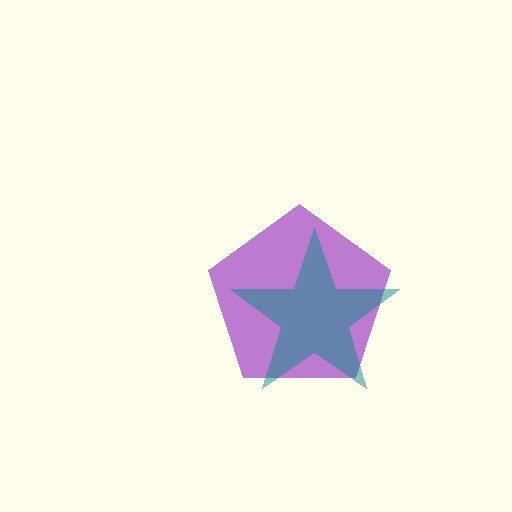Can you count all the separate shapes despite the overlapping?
Yes, there are 2 separate shapes.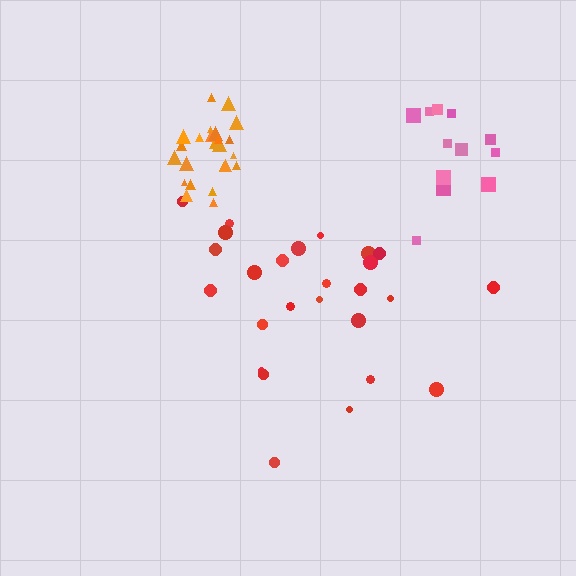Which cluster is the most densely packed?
Orange.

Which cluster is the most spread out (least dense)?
Red.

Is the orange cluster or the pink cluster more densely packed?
Orange.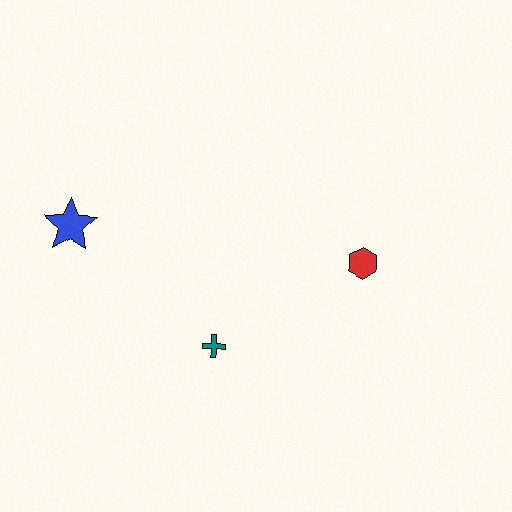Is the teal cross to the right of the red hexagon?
No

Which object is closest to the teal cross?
The red hexagon is closest to the teal cross.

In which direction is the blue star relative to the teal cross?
The blue star is to the left of the teal cross.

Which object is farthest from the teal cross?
The blue star is farthest from the teal cross.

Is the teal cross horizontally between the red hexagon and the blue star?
Yes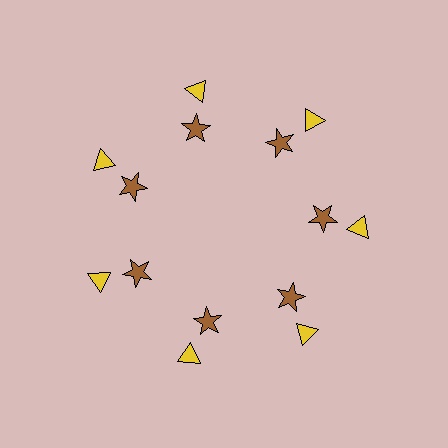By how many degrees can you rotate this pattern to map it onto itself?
The pattern maps onto itself every 51 degrees of rotation.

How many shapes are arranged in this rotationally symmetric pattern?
There are 14 shapes, arranged in 7 groups of 2.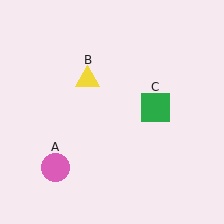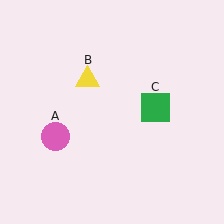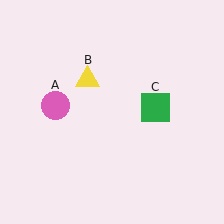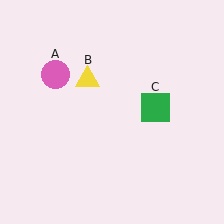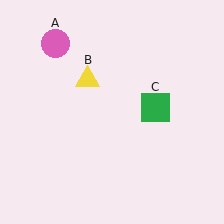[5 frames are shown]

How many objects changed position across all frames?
1 object changed position: pink circle (object A).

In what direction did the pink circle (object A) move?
The pink circle (object A) moved up.